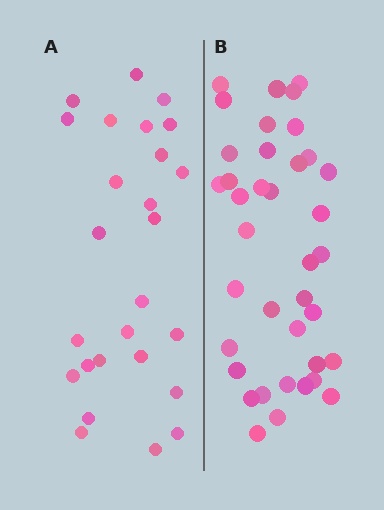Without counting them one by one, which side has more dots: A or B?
Region B (the right region) has more dots.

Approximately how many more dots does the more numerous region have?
Region B has roughly 12 or so more dots than region A.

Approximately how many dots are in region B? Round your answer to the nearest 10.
About 40 dots. (The exact count is 38, which rounds to 40.)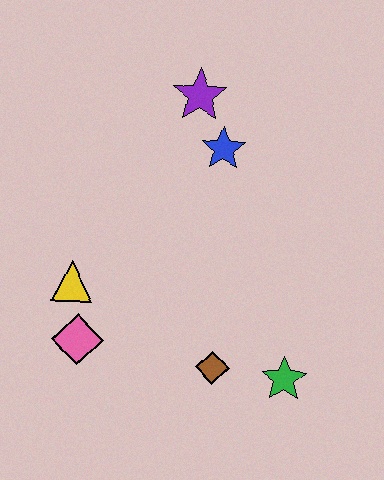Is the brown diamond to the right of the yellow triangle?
Yes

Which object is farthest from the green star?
The purple star is farthest from the green star.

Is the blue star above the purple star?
No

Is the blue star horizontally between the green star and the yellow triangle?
Yes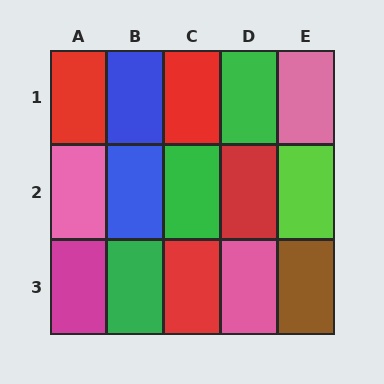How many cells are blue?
2 cells are blue.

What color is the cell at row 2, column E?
Lime.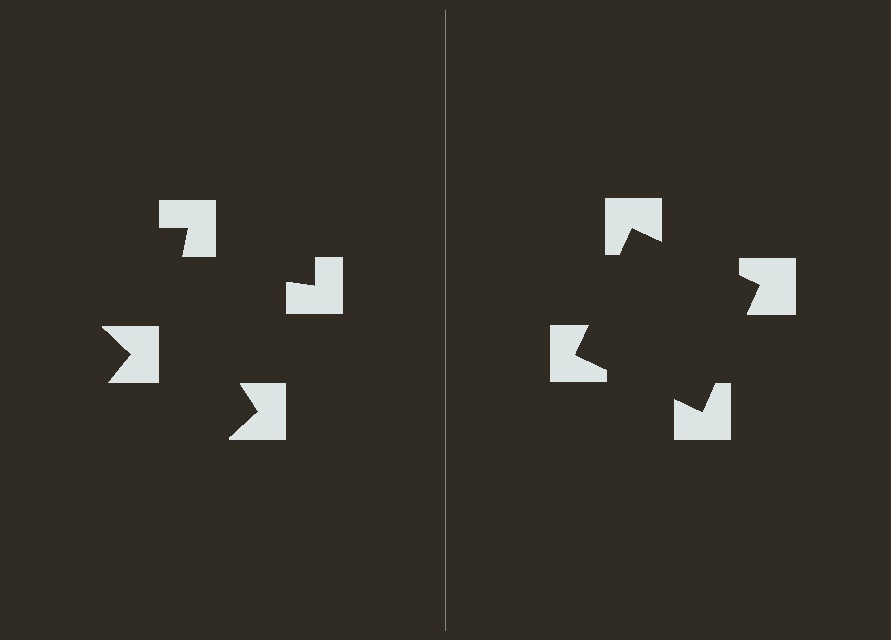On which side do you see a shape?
An illusory square appears on the right side. On the left side the wedge cuts are rotated, so no coherent shape forms.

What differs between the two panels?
The notched squares are positioned identically on both sides; only the wedge orientations differ. On the right they align to a square; on the left they are misaligned.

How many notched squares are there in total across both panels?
8 — 4 on each side.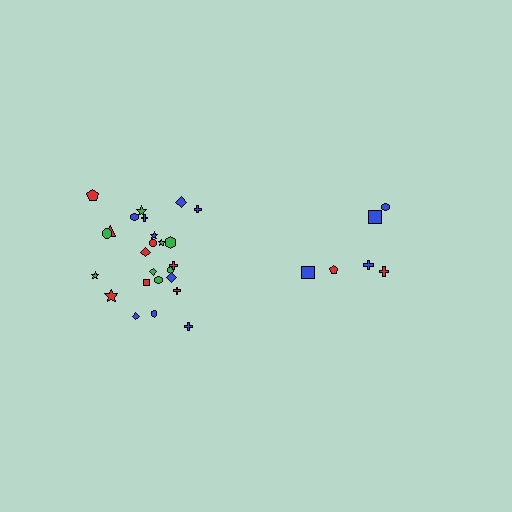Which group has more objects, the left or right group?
The left group.